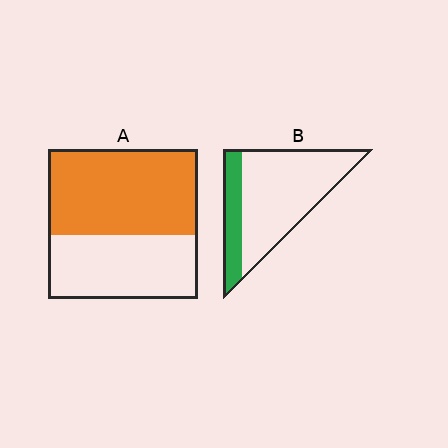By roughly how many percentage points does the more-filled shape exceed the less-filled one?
By roughly 35 percentage points (A over B).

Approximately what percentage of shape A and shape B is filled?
A is approximately 55% and B is approximately 25%.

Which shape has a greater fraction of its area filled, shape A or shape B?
Shape A.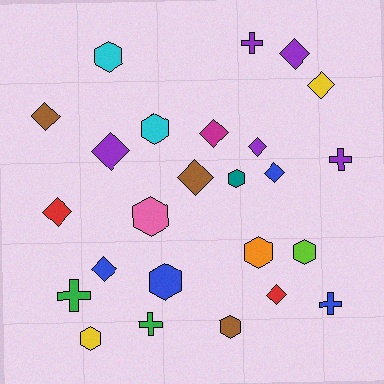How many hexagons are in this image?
There are 9 hexagons.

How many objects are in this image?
There are 25 objects.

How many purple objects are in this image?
There are 5 purple objects.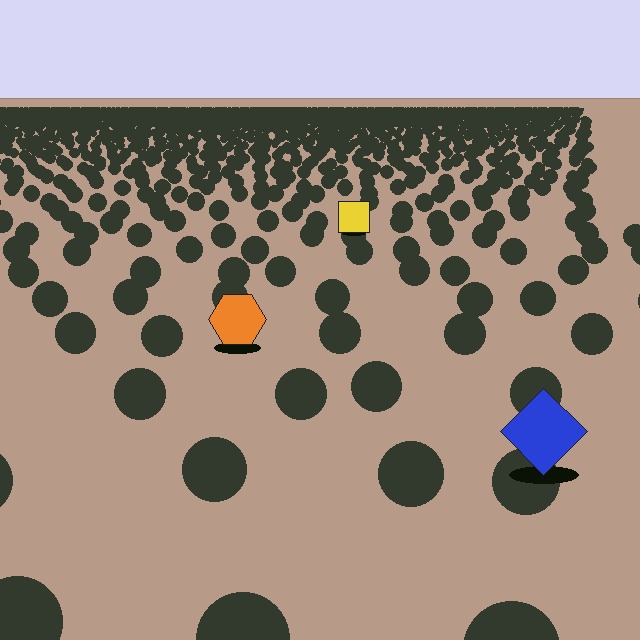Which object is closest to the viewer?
The blue diamond is closest. The texture marks near it are larger and more spread out.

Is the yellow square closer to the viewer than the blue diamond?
No. The blue diamond is closer — you can tell from the texture gradient: the ground texture is coarser near it.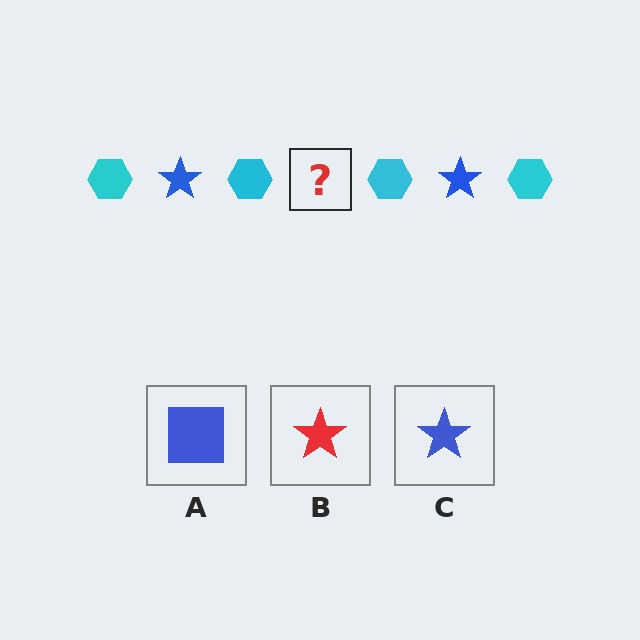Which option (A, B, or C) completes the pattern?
C.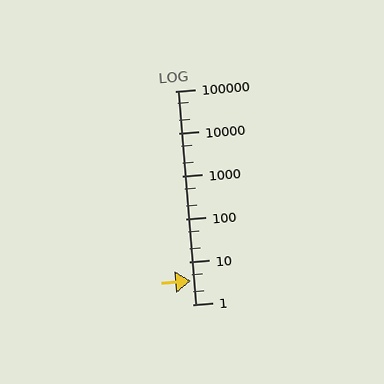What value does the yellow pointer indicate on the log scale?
The pointer indicates approximately 3.6.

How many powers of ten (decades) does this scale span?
The scale spans 5 decades, from 1 to 100000.